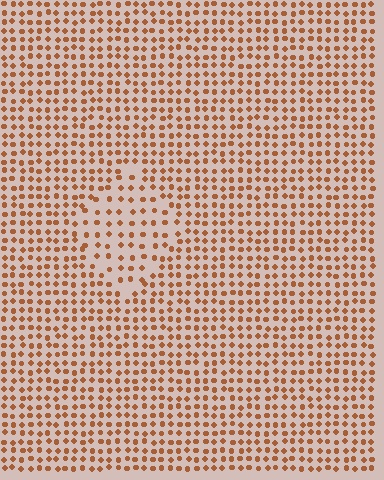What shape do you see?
I see a diamond.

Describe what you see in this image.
The image contains small brown elements arranged at two different densities. A diamond-shaped region is visible where the elements are less densely packed than the surrounding area.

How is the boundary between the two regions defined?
The boundary is defined by a change in element density (approximately 1.7x ratio). All elements are the same color, size, and shape.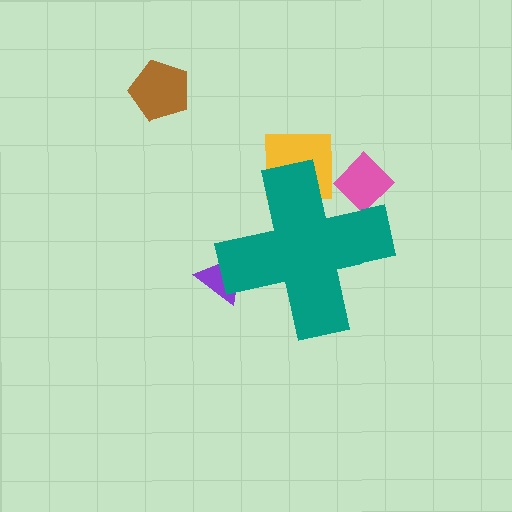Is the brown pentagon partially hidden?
No, the brown pentagon is fully visible.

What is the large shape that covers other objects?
A teal cross.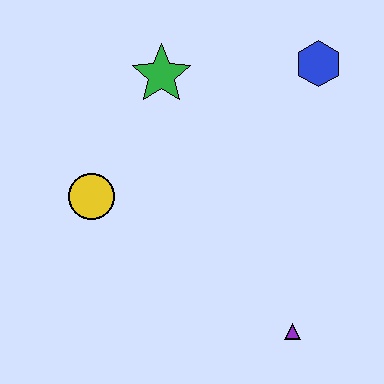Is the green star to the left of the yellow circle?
No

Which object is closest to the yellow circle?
The green star is closest to the yellow circle.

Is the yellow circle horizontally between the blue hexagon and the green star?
No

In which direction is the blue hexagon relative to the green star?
The blue hexagon is to the right of the green star.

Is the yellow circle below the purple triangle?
No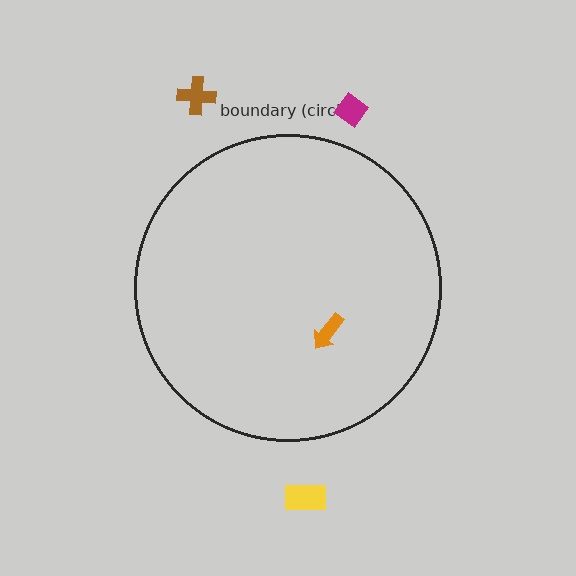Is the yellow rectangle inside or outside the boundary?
Outside.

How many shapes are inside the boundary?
1 inside, 3 outside.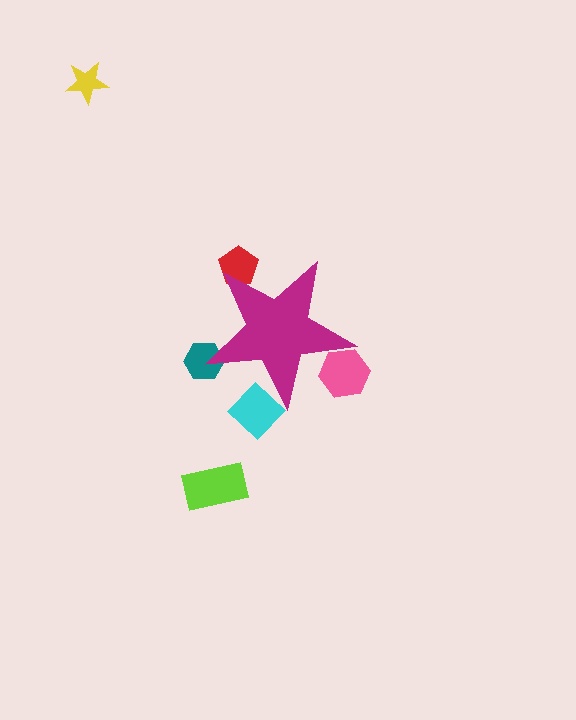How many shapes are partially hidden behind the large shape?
4 shapes are partially hidden.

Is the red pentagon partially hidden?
Yes, the red pentagon is partially hidden behind the magenta star.